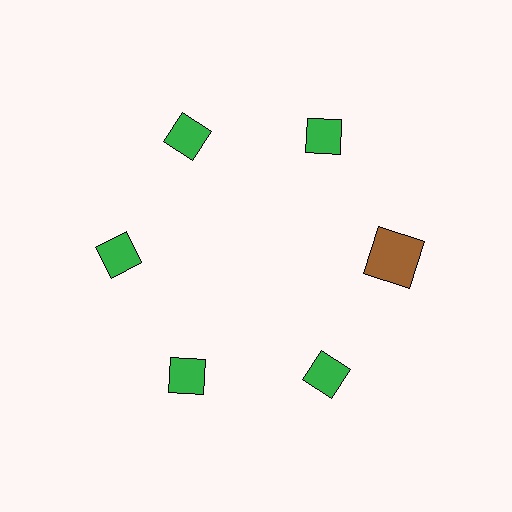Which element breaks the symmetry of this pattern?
The brown square at roughly the 3 o'clock position breaks the symmetry. All other shapes are green diamonds.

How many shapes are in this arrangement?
There are 6 shapes arranged in a ring pattern.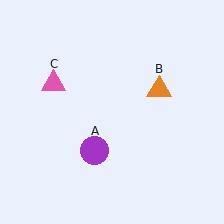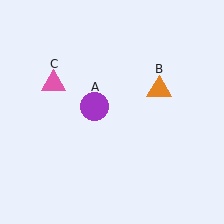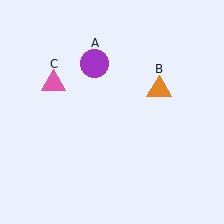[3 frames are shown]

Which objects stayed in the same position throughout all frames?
Orange triangle (object B) and pink triangle (object C) remained stationary.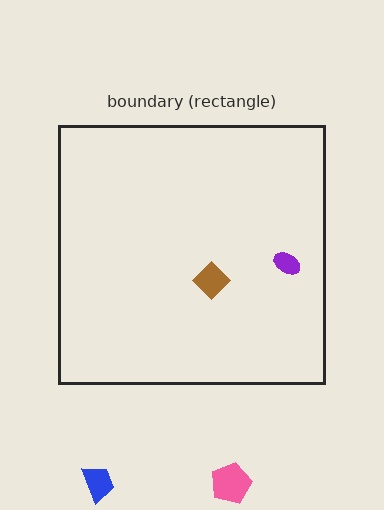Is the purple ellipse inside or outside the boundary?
Inside.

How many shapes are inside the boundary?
2 inside, 2 outside.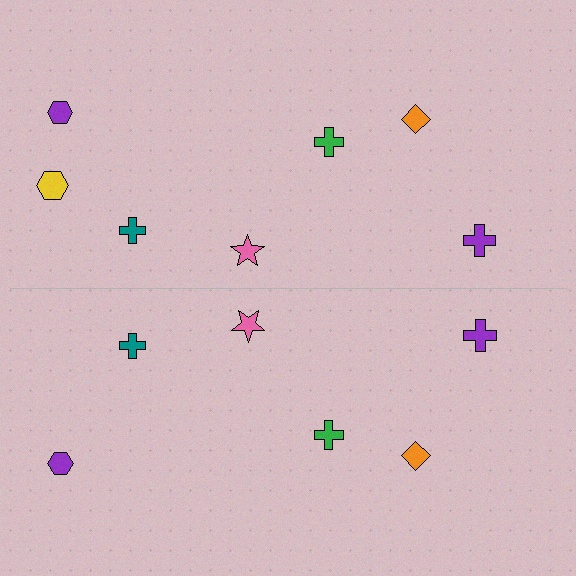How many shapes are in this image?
There are 13 shapes in this image.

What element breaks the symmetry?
A yellow hexagon is missing from the bottom side.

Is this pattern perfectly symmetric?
No, the pattern is not perfectly symmetric. A yellow hexagon is missing from the bottom side.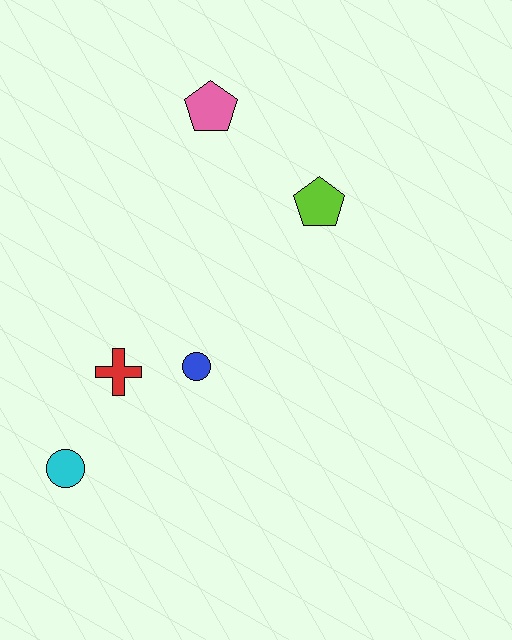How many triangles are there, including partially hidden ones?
There are no triangles.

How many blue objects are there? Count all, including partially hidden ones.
There is 1 blue object.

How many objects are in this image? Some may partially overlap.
There are 5 objects.